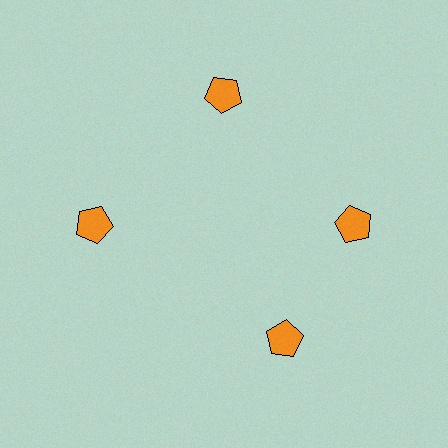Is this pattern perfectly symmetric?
No. The 4 orange pentagons are arranged in a ring, but one element near the 6 o'clock position is rotated out of alignment along the ring, breaking the 4-fold rotational symmetry.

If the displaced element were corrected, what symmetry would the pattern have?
It would have 4-fold rotational symmetry — the pattern would map onto itself every 90 degrees.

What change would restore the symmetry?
The symmetry would be restored by rotating it back into even spacing with its neighbors so that all 4 pentagons sit at equal angles and equal distance from the center.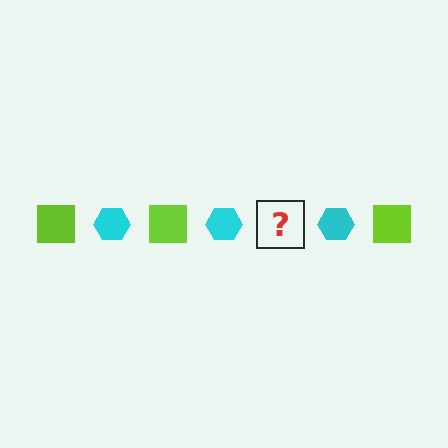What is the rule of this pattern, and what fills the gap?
The rule is that the pattern alternates between lime square and cyan hexagon. The gap should be filled with a lime square.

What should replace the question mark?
The question mark should be replaced with a lime square.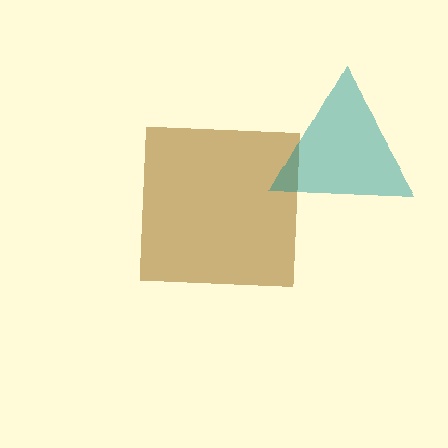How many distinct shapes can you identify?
There are 2 distinct shapes: a brown square, a teal triangle.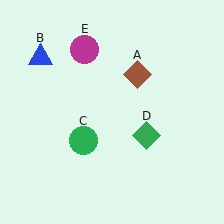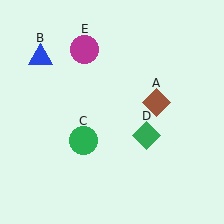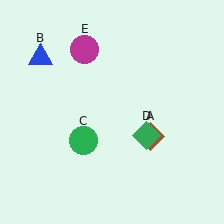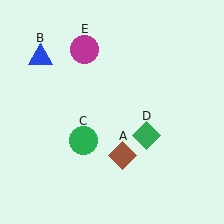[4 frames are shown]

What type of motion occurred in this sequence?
The brown diamond (object A) rotated clockwise around the center of the scene.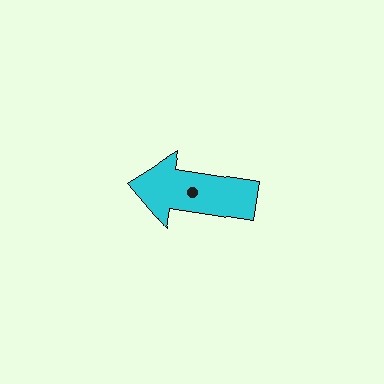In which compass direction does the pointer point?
West.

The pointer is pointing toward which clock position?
Roughly 9 o'clock.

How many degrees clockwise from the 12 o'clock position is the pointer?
Approximately 278 degrees.